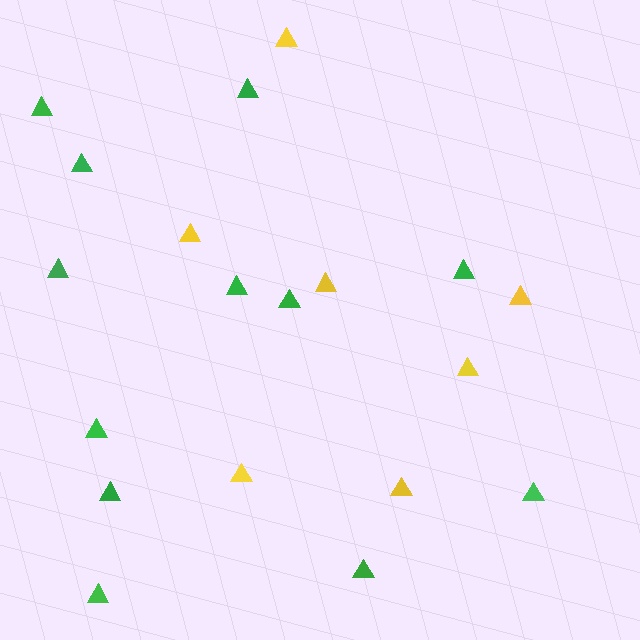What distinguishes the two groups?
There are 2 groups: one group of green triangles (12) and one group of yellow triangles (7).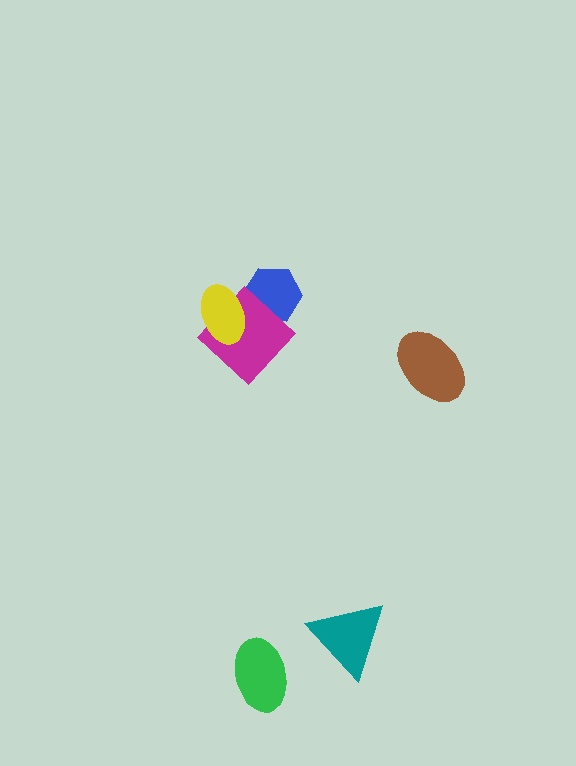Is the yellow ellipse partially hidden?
No, no other shape covers it.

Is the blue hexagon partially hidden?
Yes, it is partially covered by another shape.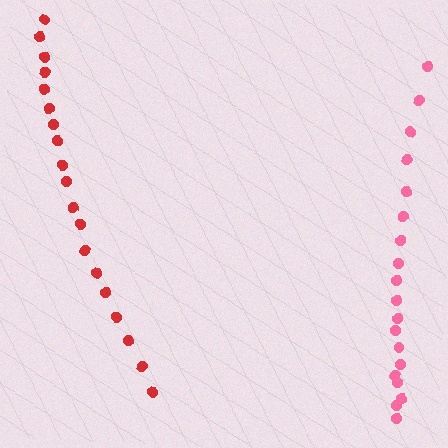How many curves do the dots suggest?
There are 2 distinct paths.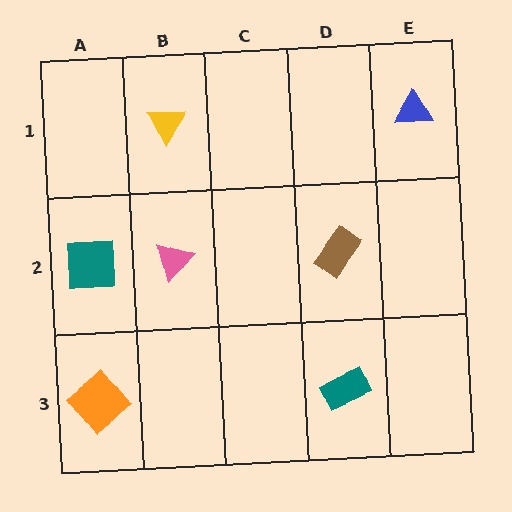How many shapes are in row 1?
2 shapes.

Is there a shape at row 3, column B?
No, that cell is empty.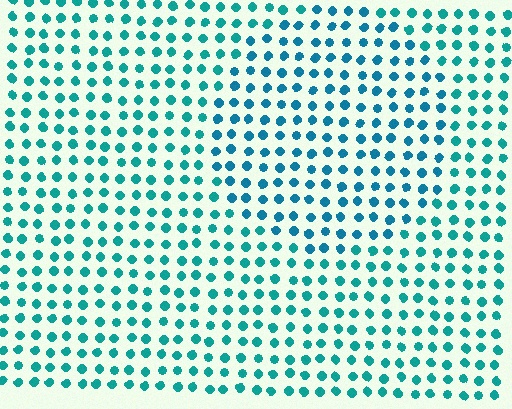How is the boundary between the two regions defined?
The boundary is defined purely by a slight shift in hue (about 20 degrees). Spacing, size, and orientation are identical on both sides.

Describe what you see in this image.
The image is filled with small teal elements in a uniform arrangement. A circle-shaped region is visible where the elements are tinted to a slightly different hue, forming a subtle color boundary.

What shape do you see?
I see a circle.